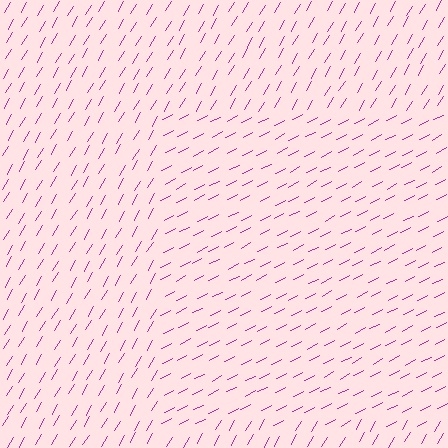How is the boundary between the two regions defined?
The boundary is defined purely by a change in line orientation (approximately 32 degrees difference). All lines are the same color and thickness.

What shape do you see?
I see a rectangle.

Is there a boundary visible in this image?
Yes, there is a texture boundary formed by a change in line orientation.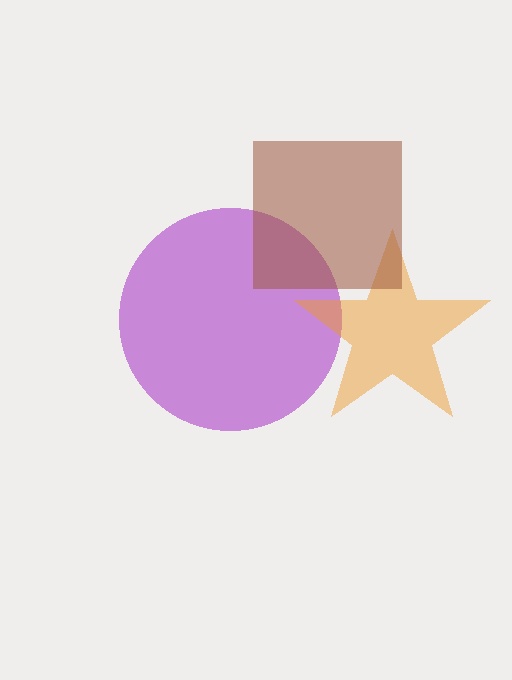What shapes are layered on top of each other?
The layered shapes are: a purple circle, an orange star, a brown square.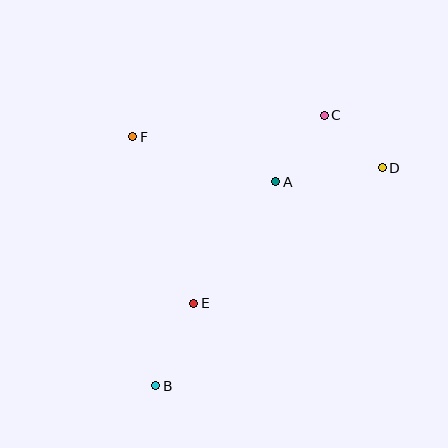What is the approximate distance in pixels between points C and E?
The distance between C and E is approximately 229 pixels.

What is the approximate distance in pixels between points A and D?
The distance between A and D is approximately 107 pixels.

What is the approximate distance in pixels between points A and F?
The distance between A and F is approximately 150 pixels.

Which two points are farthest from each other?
Points B and C are farthest from each other.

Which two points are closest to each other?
Points C and D are closest to each other.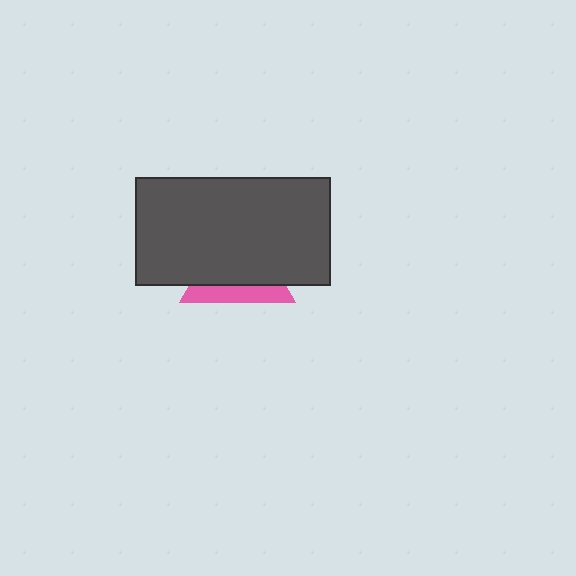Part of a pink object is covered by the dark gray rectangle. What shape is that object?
It is a triangle.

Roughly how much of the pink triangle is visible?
A small part of it is visible (roughly 32%).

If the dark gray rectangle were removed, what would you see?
You would see the complete pink triangle.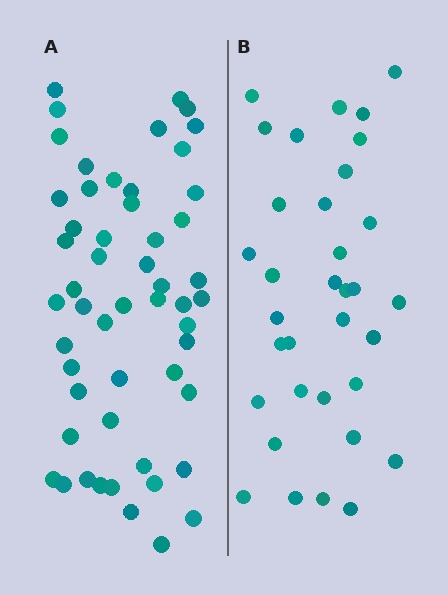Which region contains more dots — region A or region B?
Region A (the left region) has more dots.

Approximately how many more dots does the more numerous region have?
Region A has approximately 20 more dots than region B.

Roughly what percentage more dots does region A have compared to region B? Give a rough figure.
About 55% more.